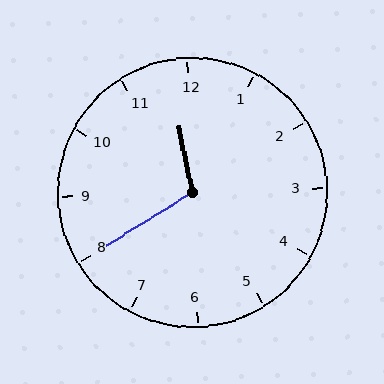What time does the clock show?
11:40.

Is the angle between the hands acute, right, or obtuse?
It is obtuse.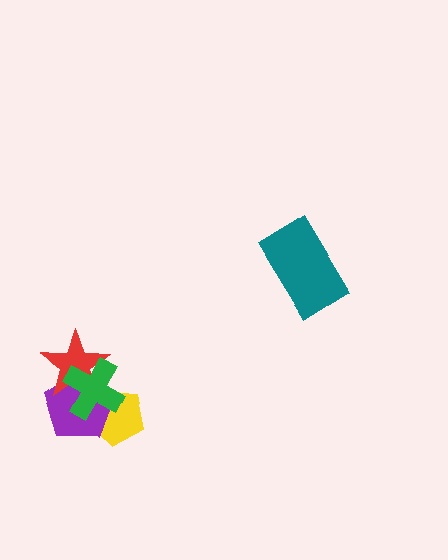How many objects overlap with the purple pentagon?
3 objects overlap with the purple pentagon.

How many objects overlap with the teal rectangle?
0 objects overlap with the teal rectangle.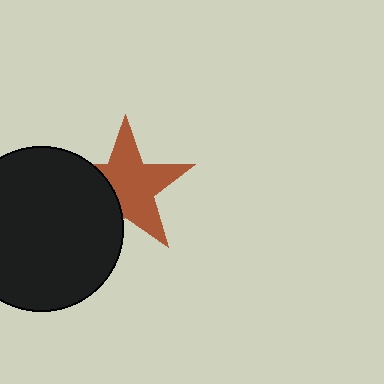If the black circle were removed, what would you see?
You would see the complete brown star.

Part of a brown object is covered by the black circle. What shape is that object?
It is a star.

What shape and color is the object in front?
The object in front is a black circle.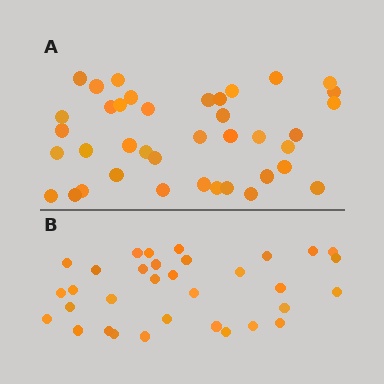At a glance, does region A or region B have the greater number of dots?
Region A (the top region) has more dots.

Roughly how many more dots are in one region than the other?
Region A has about 6 more dots than region B.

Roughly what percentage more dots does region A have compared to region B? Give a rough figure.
About 20% more.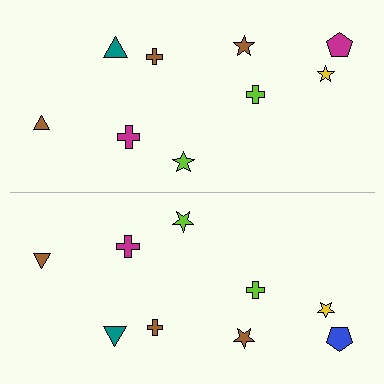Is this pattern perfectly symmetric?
No, the pattern is not perfectly symmetric. The blue pentagon on the bottom side breaks the symmetry — its mirror counterpart is magenta.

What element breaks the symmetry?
The blue pentagon on the bottom side breaks the symmetry — its mirror counterpart is magenta.